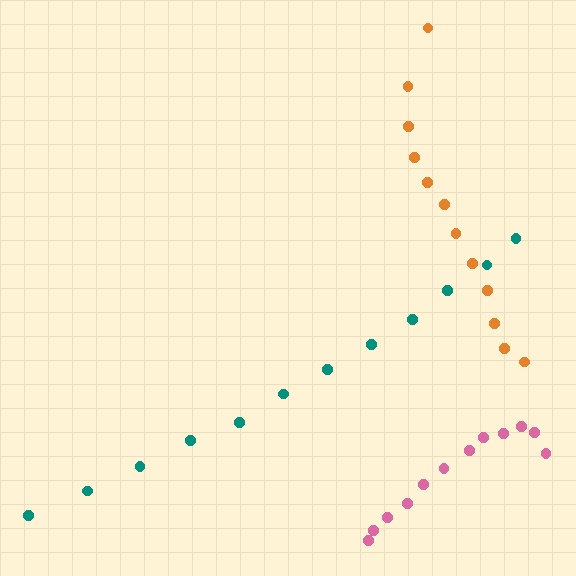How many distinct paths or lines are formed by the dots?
There are 3 distinct paths.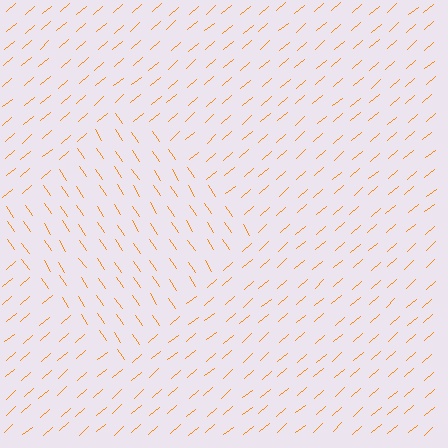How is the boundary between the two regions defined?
The boundary is defined purely by a change in line orientation (approximately 82 degrees difference). All lines are the same color and thickness.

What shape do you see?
I see a diamond.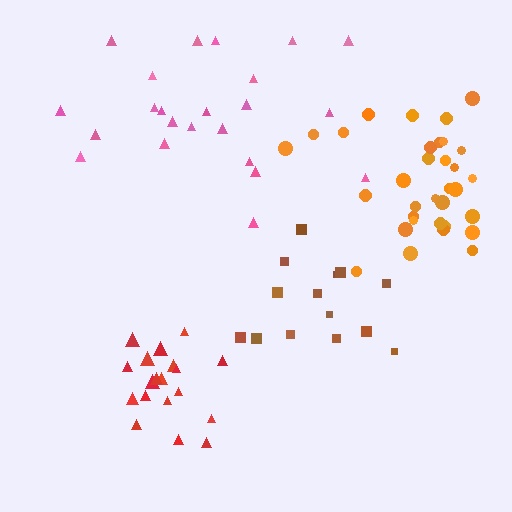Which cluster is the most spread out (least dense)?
Brown.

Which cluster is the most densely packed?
Red.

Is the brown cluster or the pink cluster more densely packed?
Pink.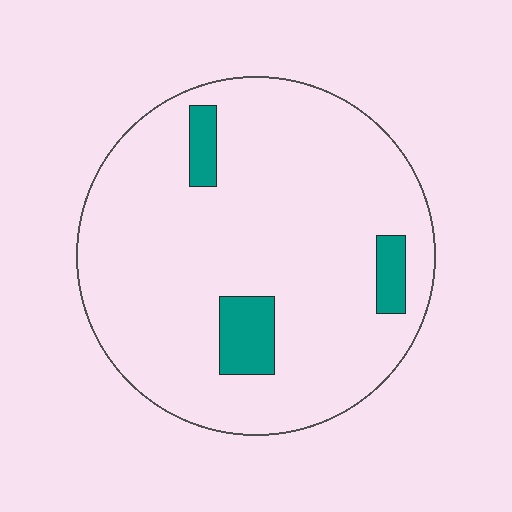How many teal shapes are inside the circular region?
3.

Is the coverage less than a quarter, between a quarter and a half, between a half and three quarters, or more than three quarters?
Less than a quarter.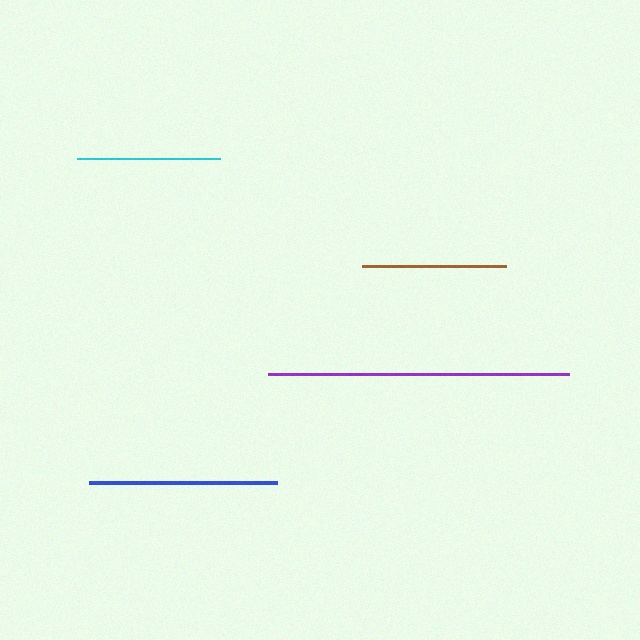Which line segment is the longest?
The purple line is the longest at approximately 301 pixels.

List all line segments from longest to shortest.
From longest to shortest: purple, blue, brown, cyan.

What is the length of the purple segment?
The purple segment is approximately 301 pixels long.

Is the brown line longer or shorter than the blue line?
The blue line is longer than the brown line.